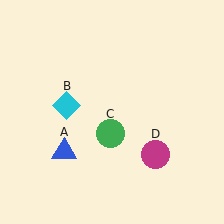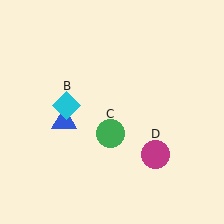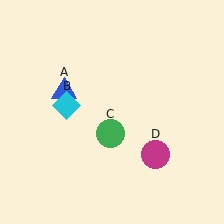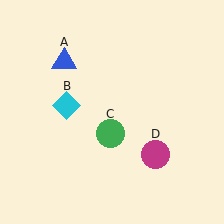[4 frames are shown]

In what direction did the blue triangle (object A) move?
The blue triangle (object A) moved up.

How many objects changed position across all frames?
1 object changed position: blue triangle (object A).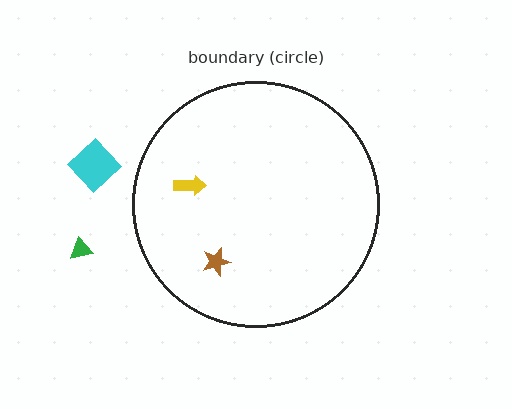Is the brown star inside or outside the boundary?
Inside.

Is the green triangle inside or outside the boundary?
Outside.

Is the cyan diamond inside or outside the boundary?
Outside.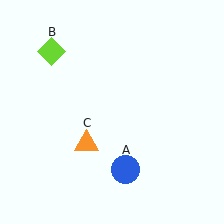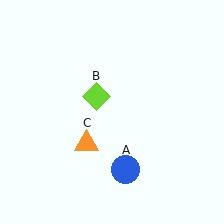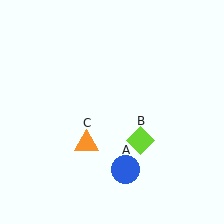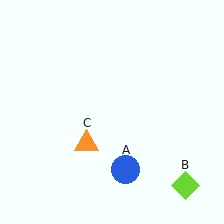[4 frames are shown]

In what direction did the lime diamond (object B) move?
The lime diamond (object B) moved down and to the right.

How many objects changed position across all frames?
1 object changed position: lime diamond (object B).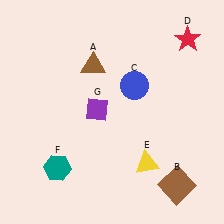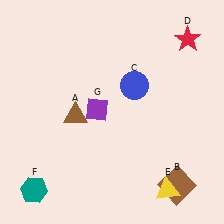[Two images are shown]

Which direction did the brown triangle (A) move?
The brown triangle (A) moved down.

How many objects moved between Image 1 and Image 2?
3 objects moved between the two images.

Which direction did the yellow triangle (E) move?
The yellow triangle (E) moved down.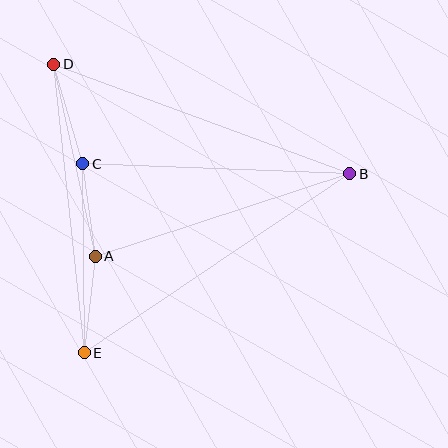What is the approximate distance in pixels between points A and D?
The distance between A and D is approximately 197 pixels.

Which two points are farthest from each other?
Points B and E are farthest from each other.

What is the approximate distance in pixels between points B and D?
The distance between B and D is approximately 315 pixels.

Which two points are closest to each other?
Points A and C are closest to each other.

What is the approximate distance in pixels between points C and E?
The distance between C and E is approximately 189 pixels.